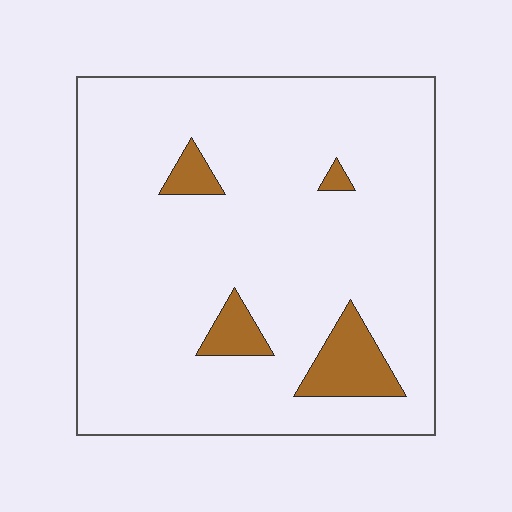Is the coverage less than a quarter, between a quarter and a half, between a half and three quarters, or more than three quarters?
Less than a quarter.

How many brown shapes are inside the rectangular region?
4.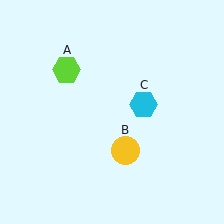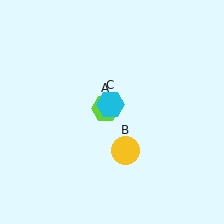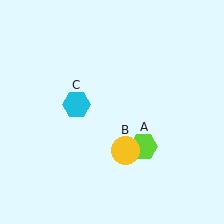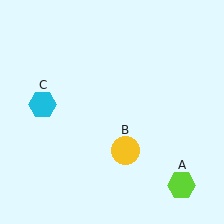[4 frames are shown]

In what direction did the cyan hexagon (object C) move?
The cyan hexagon (object C) moved left.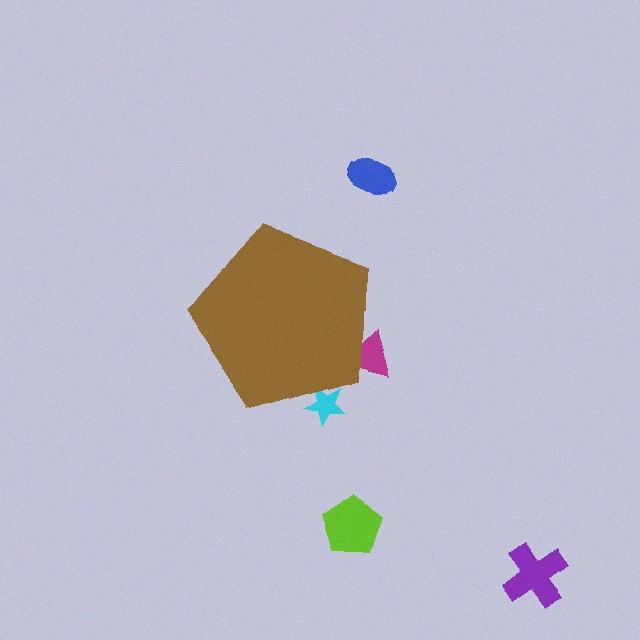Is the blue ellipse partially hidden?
No, the blue ellipse is fully visible.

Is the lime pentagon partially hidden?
No, the lime pentagon is fully visible.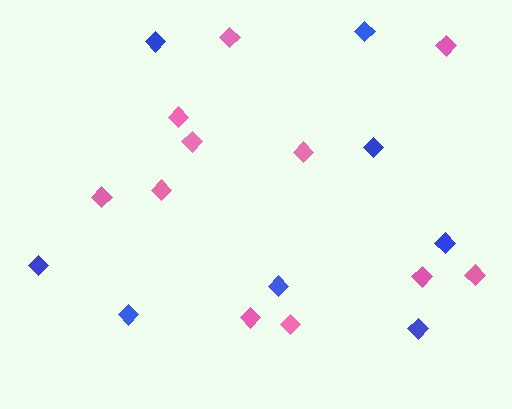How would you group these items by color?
There are 2 groups: one group of pink diamonds (11) and one group of blue diamonds (8).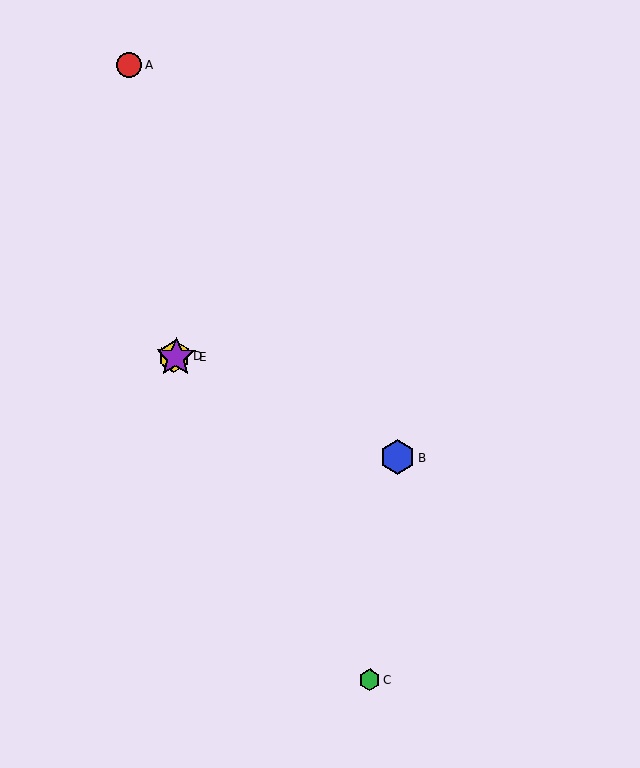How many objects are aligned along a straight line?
3 objects (B, D, E) are aligned along a straight line.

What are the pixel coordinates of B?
Object B is at (397, 457).